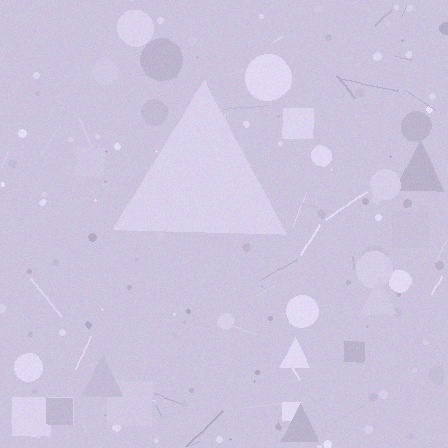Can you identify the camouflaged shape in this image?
The camouflaged shape is a triangle.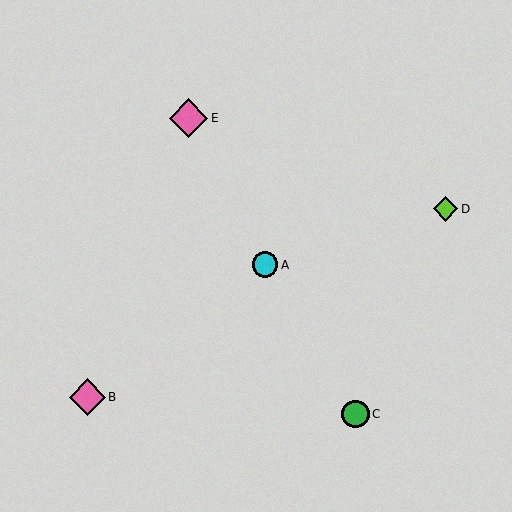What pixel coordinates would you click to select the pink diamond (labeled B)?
Click at (87, 397) to select the pink diamond B.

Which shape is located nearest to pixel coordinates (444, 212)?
The lime diamond (labeled D) at (446, 209) is nearest to that location.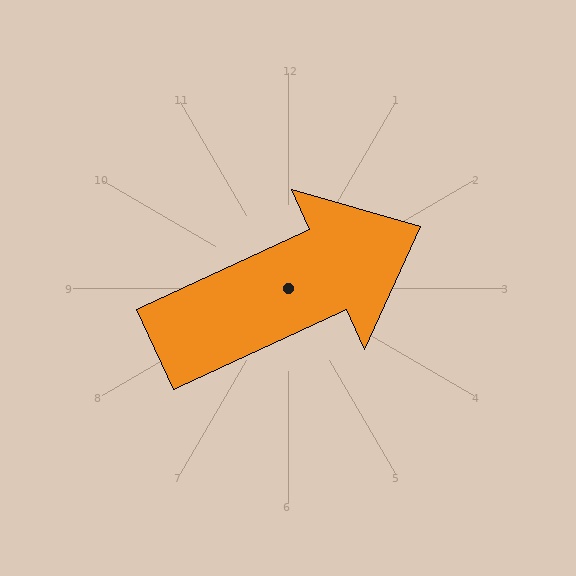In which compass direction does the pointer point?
Northeast.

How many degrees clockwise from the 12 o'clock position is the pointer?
Approximately 65 degrees.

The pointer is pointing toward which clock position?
Roughly 2 o'clock.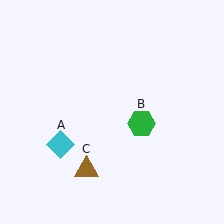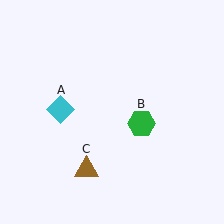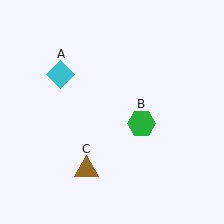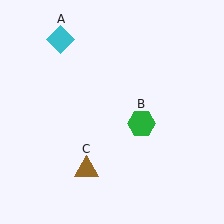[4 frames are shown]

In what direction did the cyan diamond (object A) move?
The cyan diamond (object A) moved up.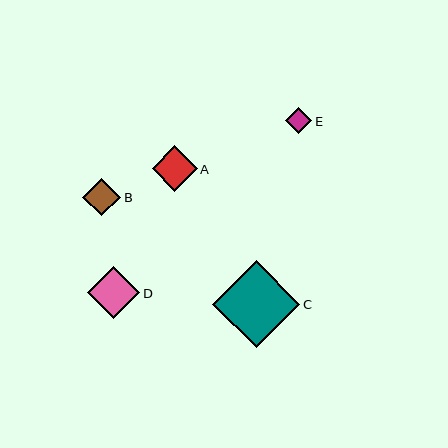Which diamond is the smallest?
Diamond E is the smallest with a size of approximately 26 pixels.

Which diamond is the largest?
Diamond C is the largest with a size of approximately 87 pixels.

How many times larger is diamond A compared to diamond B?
Diamond A is approximately 1.2 times the size of diamond B.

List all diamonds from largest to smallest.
From largest to smallest: C, D, A, B, E.